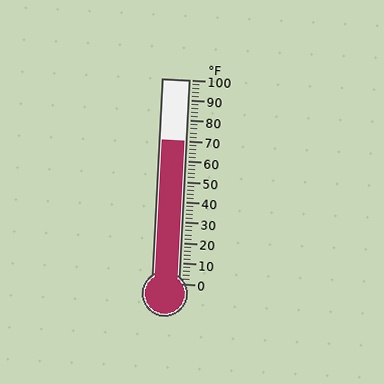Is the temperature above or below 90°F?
The temperature is below 90°F.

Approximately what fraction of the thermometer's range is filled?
The thermometer is filled to approximately 70% of its range.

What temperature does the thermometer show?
The thermometer shows approximately 70°F.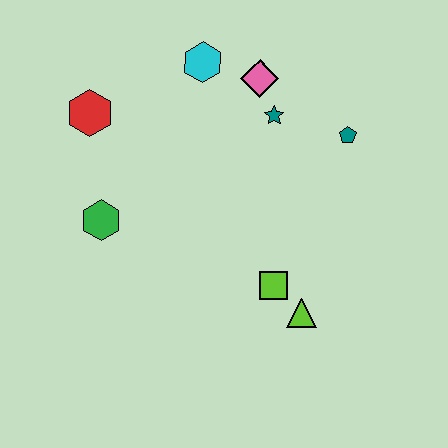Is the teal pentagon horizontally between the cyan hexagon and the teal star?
No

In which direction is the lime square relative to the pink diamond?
The lime square is below the pink diamond.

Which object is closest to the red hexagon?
The green hexagon is closest to the red hexagon.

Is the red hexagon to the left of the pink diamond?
Yes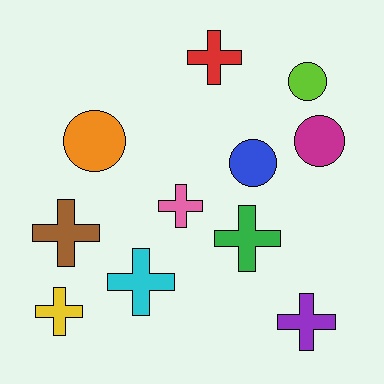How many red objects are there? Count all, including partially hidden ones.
There is 1 red object.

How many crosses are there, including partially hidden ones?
There are 7 crosses.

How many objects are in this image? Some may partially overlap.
There are 11 objects.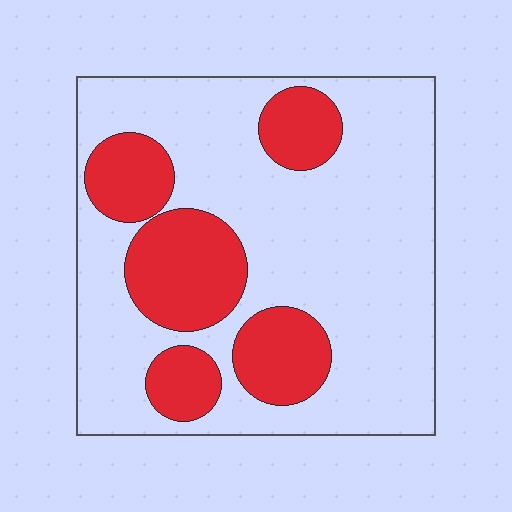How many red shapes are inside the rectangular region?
5.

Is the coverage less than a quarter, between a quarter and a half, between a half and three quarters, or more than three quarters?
Between a quarter and a half.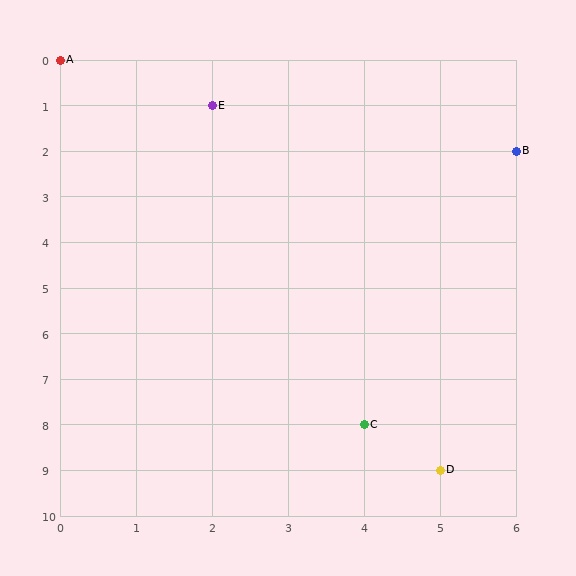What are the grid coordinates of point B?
Point B is at grid coordinates (6, 2).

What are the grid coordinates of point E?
Point E is at grid coordinates (2, 1).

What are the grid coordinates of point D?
Point D is at grid coordinates (5, 9).